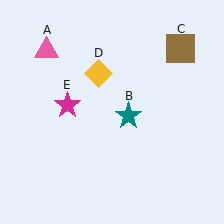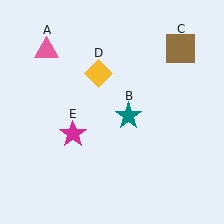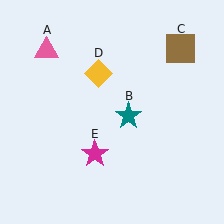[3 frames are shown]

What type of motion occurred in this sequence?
The magenta star (object E) rotated counterclockwise around the center of the scene.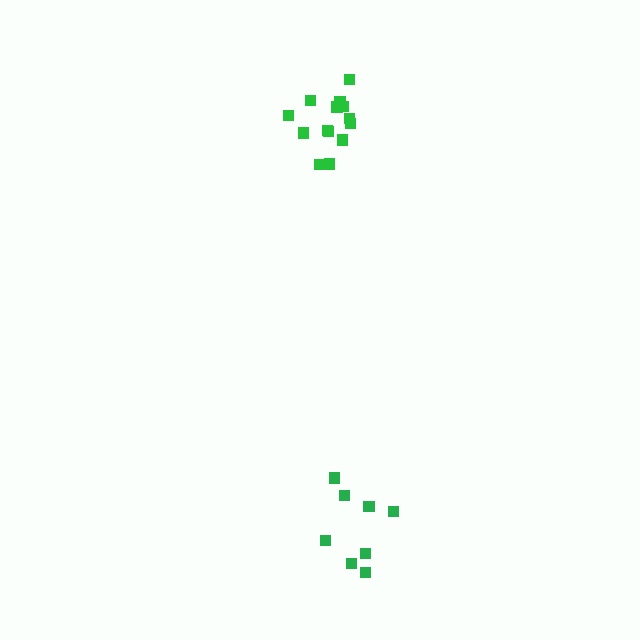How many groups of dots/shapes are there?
There are 2 groups.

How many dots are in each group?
Group 1: 14 dots, Group 2: 8 dots (22 total).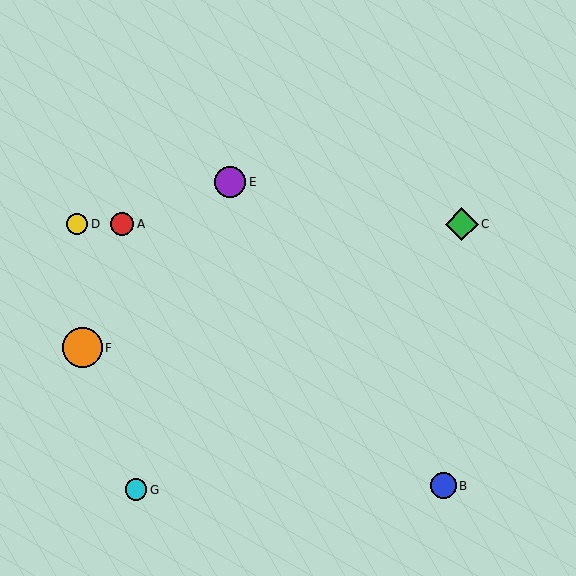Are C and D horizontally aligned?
Yes, both are at y≈224.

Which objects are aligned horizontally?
Objects A, C, D are aligned horizontally.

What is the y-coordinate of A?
Object A is at y≈224.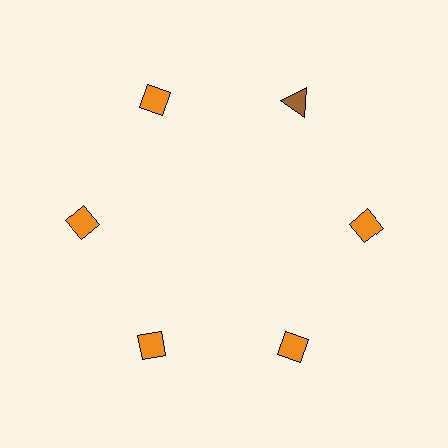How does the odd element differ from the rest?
It differs in both color (brown instead of orange) and shape (triangle instead of diamond).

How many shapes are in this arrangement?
There are 6 shapes arranged in a ring pattern.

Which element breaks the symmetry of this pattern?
The brown triangle at roughly the 1 o'clock position breaks the symmetry. All other shapes are orange diamonds.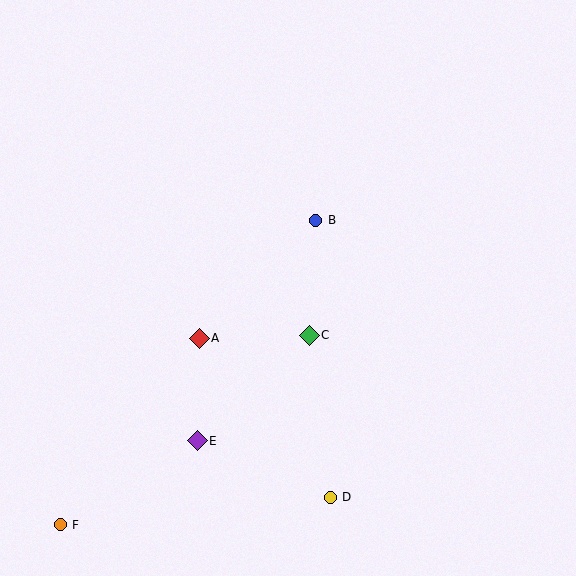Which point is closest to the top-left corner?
Point B is closest to the top-left corner.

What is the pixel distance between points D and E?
The distance between D and E is 145 pixels.